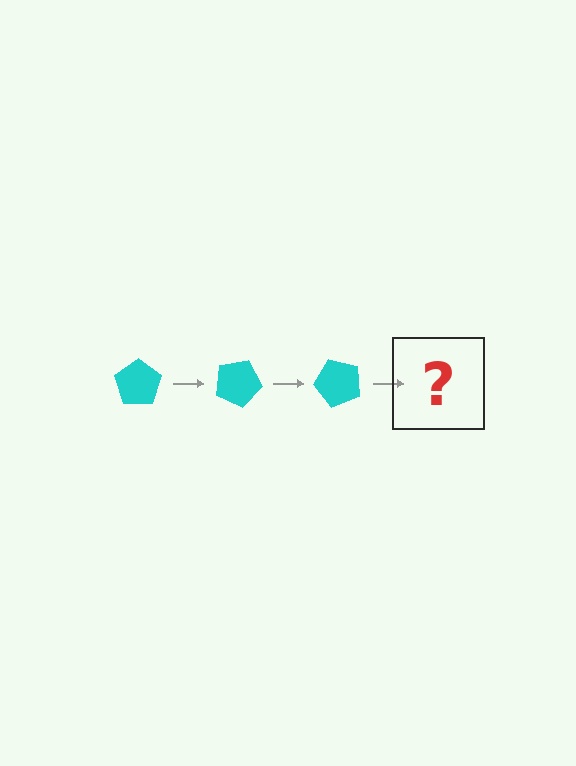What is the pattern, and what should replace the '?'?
The pattern is that the pentagon rotates 25 degrees each step. The '?' should be a cyan pentagon rotated 75 degrees.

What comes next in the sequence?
The next element should be a cyan pentagon rotated 75 degrees.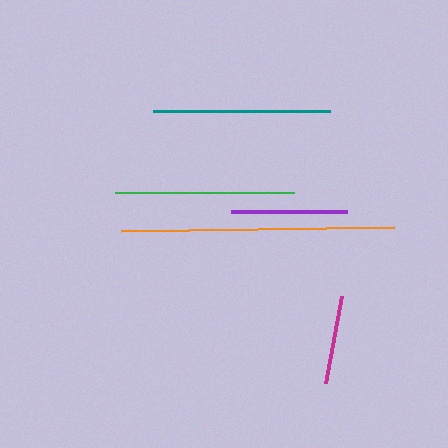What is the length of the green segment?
The green segment is approximately 179 pixels long.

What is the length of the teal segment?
The teal segment is approximately 177 pixels long.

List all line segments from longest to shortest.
From longest to shortest: orange, green, teal, purple, magenta.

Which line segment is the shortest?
The magenta line is the shortest at approximately 89 pixels.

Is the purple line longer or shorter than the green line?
The green line is longer than the purple line.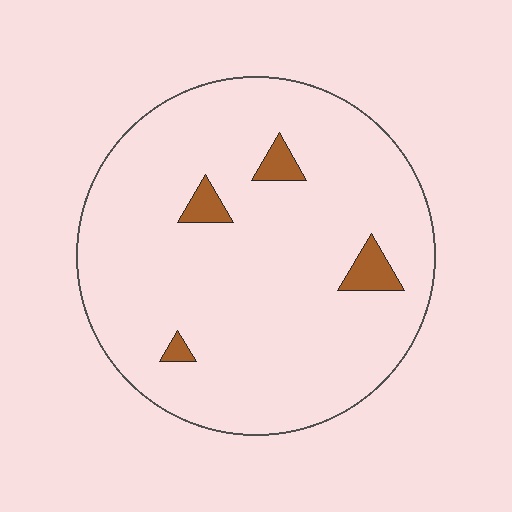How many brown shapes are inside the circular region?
4.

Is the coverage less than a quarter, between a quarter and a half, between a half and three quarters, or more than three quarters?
Less than a quarter.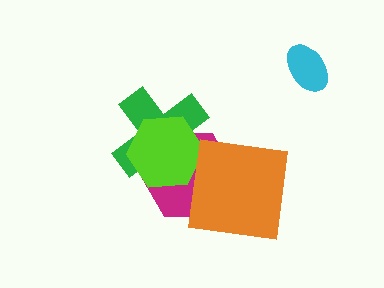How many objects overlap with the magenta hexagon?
3 objects overlap with the magenta hexagon.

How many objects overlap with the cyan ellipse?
0 objects overlap with the cyan ellipse.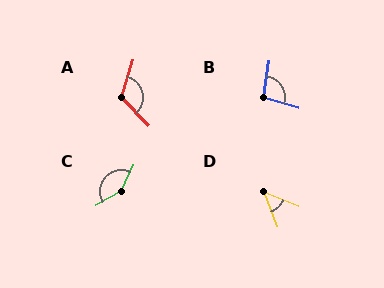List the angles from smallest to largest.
D (46°), B (98°), A (119°), C (146°).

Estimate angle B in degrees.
Approximately 98 degrees.